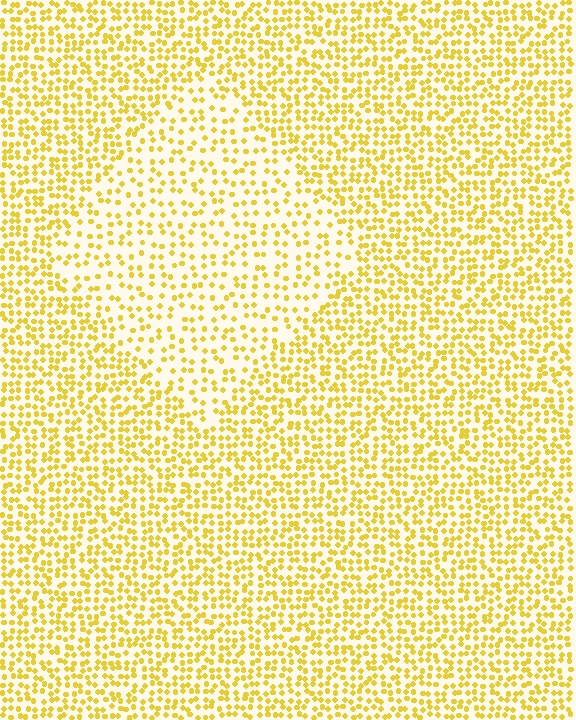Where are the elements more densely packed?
The elements are more densely packed outside the diamond boundary.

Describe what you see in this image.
The image contains small yellow elements arranged at two different densities. A diamond-shaped region is visible where the elements are less densely packed than the surrounding area.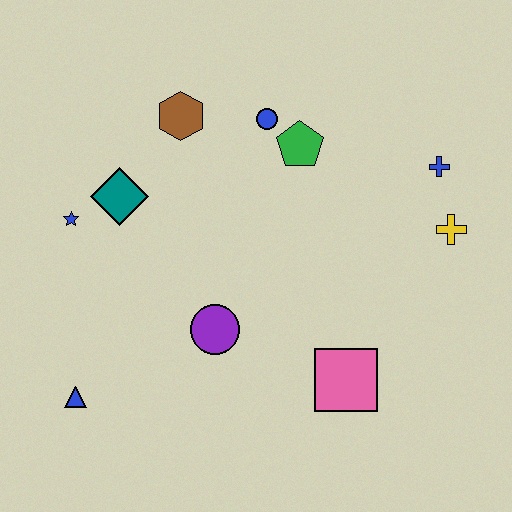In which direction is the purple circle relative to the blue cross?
The purple circle is to the left of the blue cross.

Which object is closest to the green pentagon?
The blue circle is closest to the green pentagon.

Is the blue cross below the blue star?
No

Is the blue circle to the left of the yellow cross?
Yes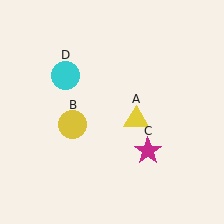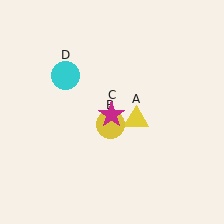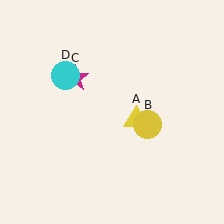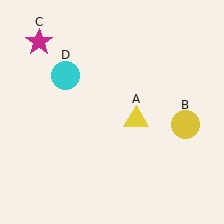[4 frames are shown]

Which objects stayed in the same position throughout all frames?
Yellow triangle (object A) and cyan circle (object D) remained stationary.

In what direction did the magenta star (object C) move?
The magenta star (object C) moved up and to the left.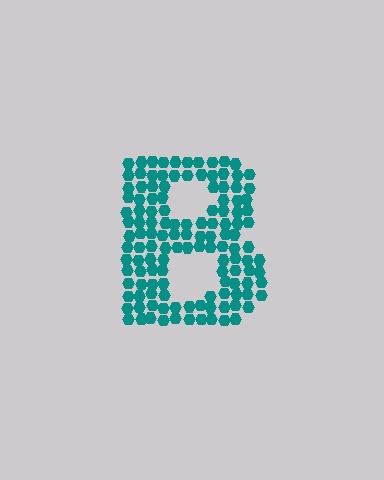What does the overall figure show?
The overall figure shows the letter B.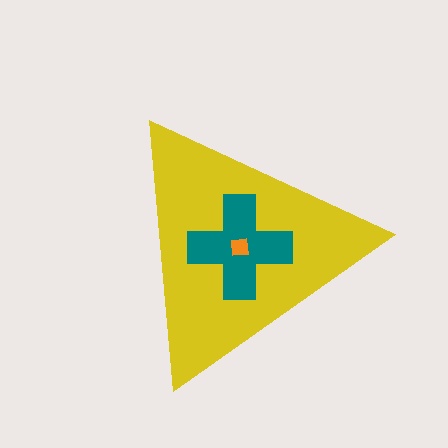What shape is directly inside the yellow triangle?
The teal cross.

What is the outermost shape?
The yellow triangle.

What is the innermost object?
The orange square.